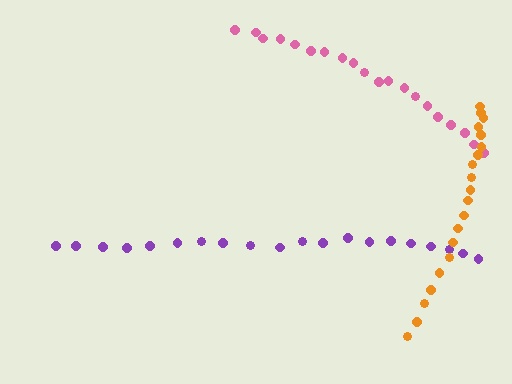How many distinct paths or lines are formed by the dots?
There are 3 distinct paths.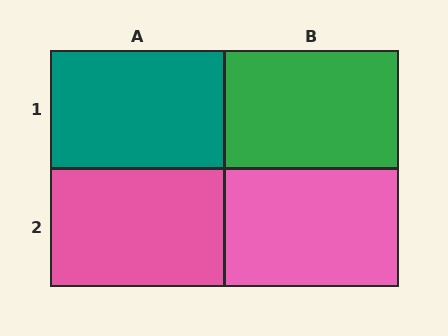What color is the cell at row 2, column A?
Pink.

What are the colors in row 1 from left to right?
Teal, green.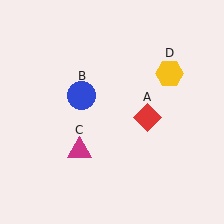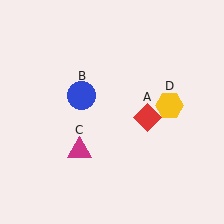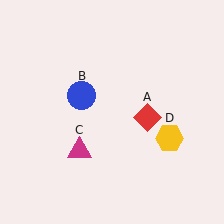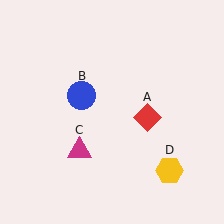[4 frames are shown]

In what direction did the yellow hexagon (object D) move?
The yellow hexagon (object D) moved down.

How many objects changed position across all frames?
1 object changed position: yellow hexagon (object D).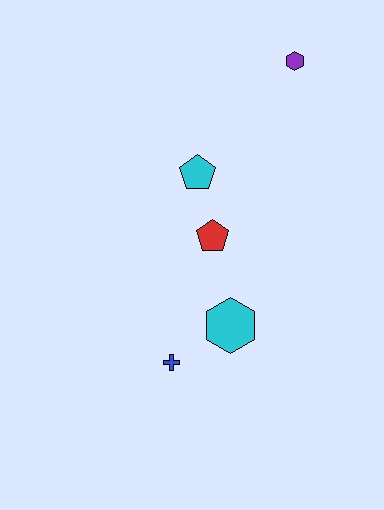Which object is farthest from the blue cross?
The purple hexagon is farthest from the blue cross.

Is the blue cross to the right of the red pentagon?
No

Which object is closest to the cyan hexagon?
The blue cross is closest to the cyan hexagon.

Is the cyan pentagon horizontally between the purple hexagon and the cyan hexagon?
No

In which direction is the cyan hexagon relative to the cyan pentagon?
The cyan hexagon is below the cyan pentagon.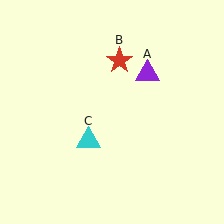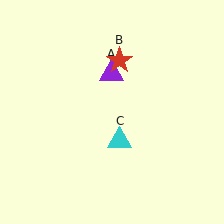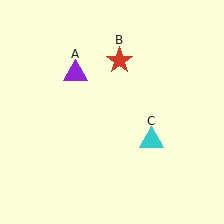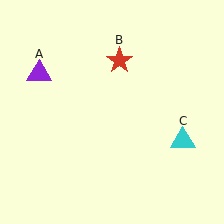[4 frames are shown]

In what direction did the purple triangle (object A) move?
The purple triangle (object A) moved left.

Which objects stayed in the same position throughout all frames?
Red star (object B) remained stationary.